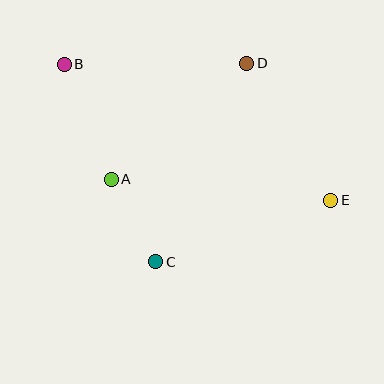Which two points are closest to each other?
Points A and C are closest to each other.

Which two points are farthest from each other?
Points B and E are farthest from each other.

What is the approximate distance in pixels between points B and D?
The distance between B and D is approximately 183 pixels.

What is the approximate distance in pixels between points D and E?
The distance between D and E is approximately 161 pixels.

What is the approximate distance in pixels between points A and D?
The distance between A and D is approximately 178 pixels.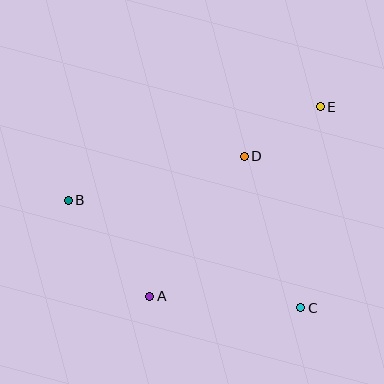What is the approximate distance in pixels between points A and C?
The distance between A and C is approximately 151 pixels.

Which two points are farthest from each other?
Points B and E are farthest from each other.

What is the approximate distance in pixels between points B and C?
The distance between B and C is approximately 256 pixels.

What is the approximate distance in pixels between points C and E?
The distance between C and E is approximately 202 pixels.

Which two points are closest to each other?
Points D and E are closest to each other.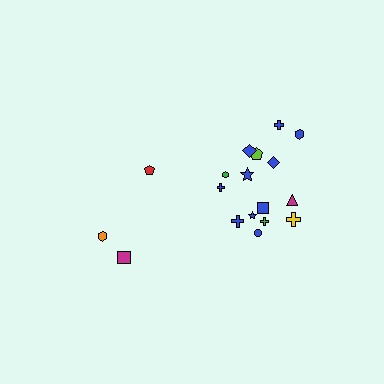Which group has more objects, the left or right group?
The right group.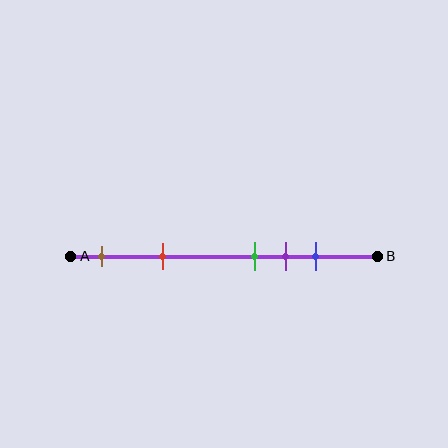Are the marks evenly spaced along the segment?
No, the marks are not evenly spaced.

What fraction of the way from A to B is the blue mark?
The blue mark is approximately 80% (0.8) of the way from A to B.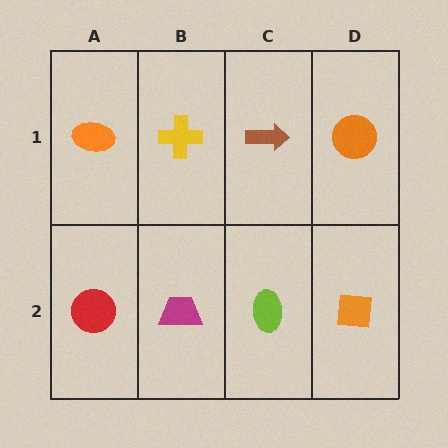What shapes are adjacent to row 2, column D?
An orange circle (row 1, column D), a lime ellipse (row 2, column C).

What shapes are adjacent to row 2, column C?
A brown arrow (row 1, column C), a magenta trapezoid (row 2, column B), an orange square (row 2, column D).